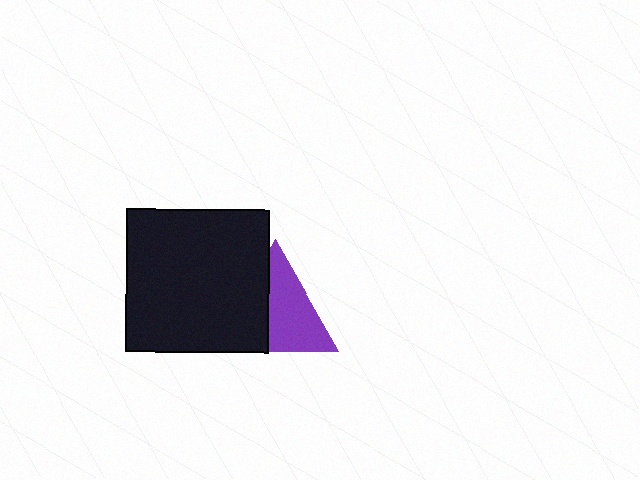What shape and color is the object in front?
The object in front is a black square.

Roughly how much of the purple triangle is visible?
About half of it is visible (roughly 58%).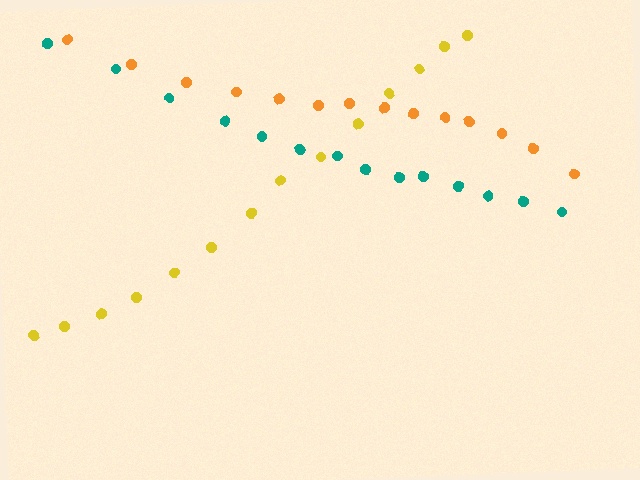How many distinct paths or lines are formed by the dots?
There are 3 distinct paths.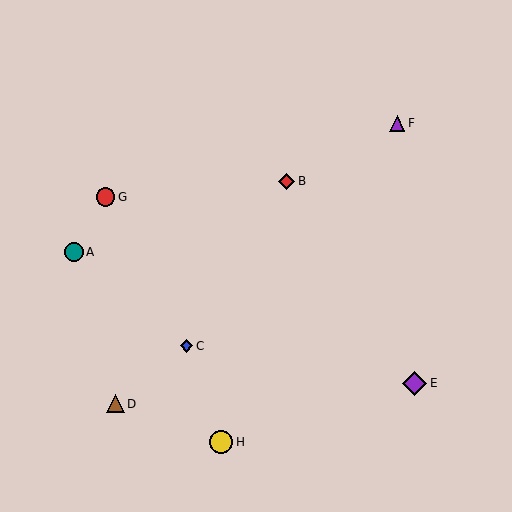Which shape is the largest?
The purple diamond (labeled E) is the largest.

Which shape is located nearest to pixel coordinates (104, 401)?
The brown triangle (labeled D) at (115, 404) is nearest to that location.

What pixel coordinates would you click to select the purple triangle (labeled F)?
Click at (397, 123) to select the purple triangle F.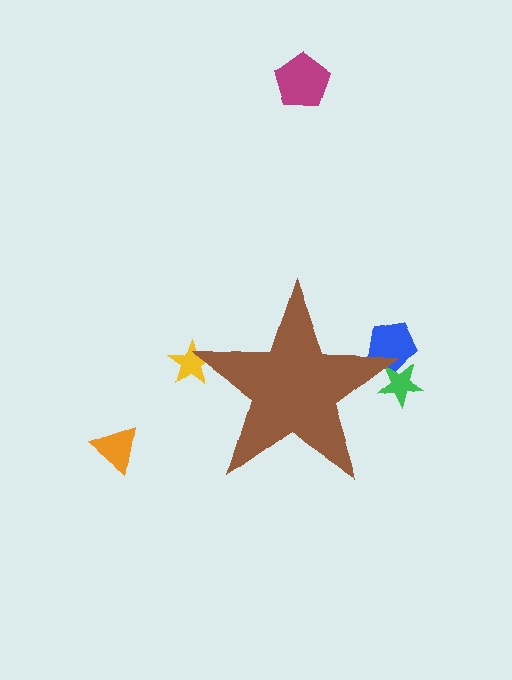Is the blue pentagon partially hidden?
Yes, the blue pentagon is partially hidden behind the brown star.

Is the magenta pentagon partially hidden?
No, the magenta pentagon is fully visible.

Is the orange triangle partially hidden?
No, the orange triangle is fully visible.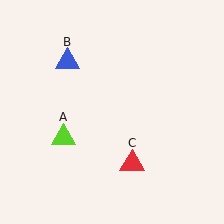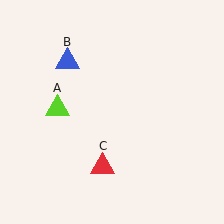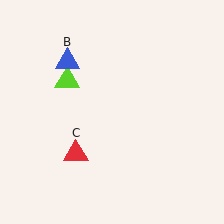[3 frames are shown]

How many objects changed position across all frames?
2 objects changed position: lime triangle (object A), red triangle (object C).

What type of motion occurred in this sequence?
The lime triangle (object A), red triangle (object C) rotated clockwise around the center of the scene.